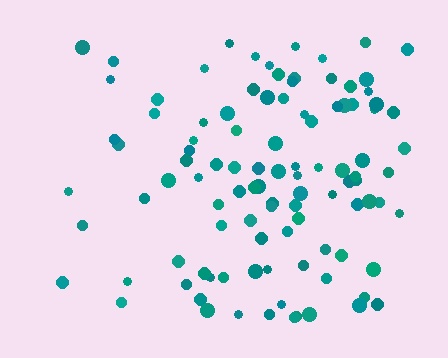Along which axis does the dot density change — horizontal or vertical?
Horizontal.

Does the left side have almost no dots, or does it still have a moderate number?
Still a moderate number, just noticeably fewer than the right.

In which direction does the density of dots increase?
From left to right, with the right side densest.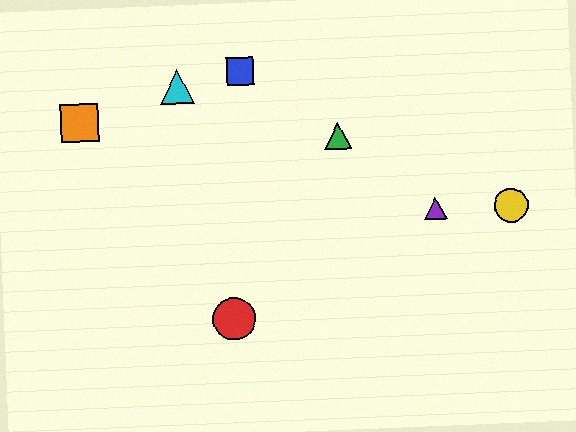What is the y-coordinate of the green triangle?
The green triangle is at y≈136.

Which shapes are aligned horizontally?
The yellow circle, the purple triangle are aligned horizontally.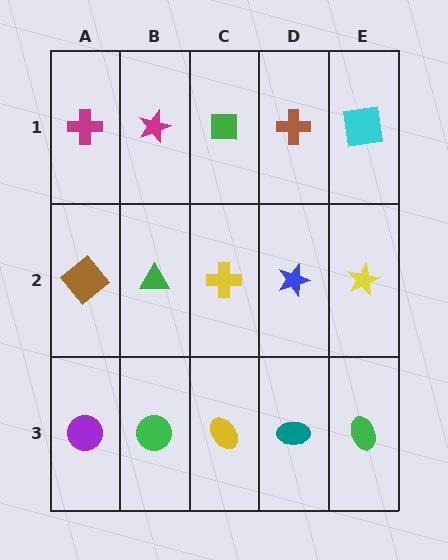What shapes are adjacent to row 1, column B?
A green triangle (row 2, column B), a magenta cross (row 1, column A), a green square (row 1, column C).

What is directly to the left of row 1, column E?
A brown cross.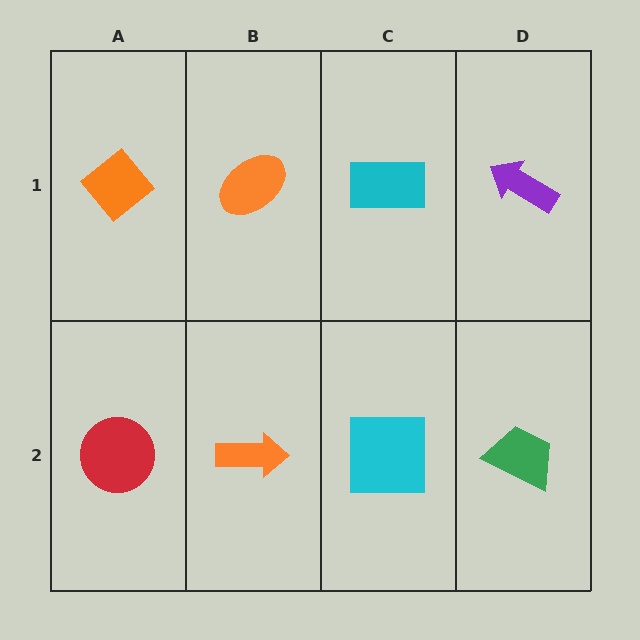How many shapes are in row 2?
4 shapes.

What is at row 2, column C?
A cyan square.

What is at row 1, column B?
An orange ellipse.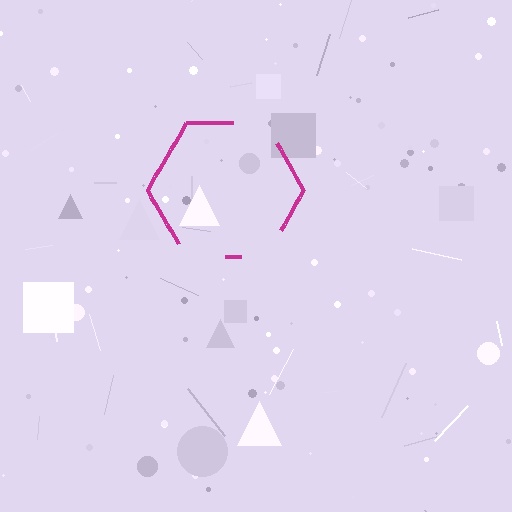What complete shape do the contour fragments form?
The contour fragments form a hexagon.